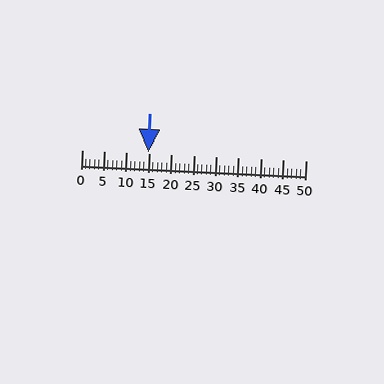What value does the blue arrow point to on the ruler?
The blue arrow points to approximately 15.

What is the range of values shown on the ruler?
The ruler shows values from 0 to 50.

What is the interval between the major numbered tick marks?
The major tick marks are spaced 5 units apart.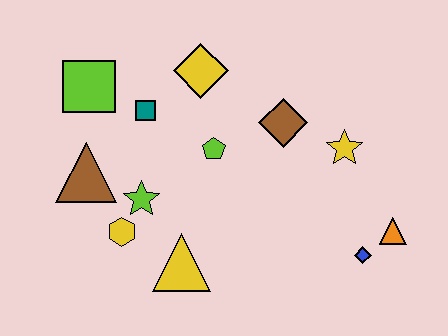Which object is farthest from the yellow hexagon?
The orange triangle is farthest from the yellow hexagon.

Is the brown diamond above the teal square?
No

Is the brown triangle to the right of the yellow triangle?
No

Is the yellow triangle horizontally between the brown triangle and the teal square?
No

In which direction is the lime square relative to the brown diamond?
The lime square is to the left of the brown diamond.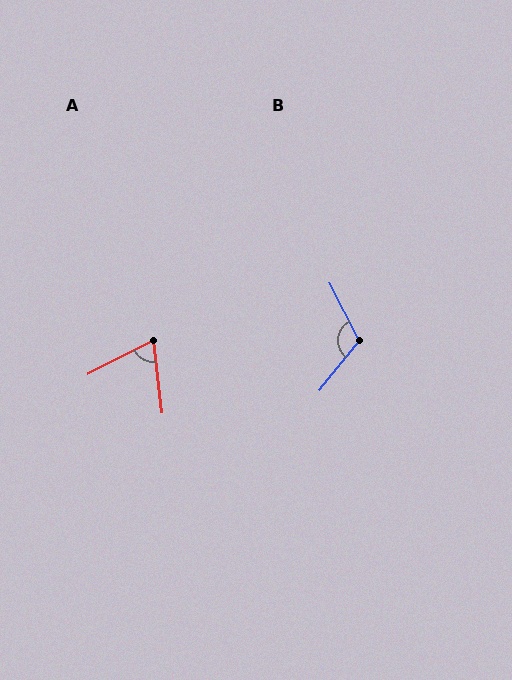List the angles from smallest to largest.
A (70°), B (115°).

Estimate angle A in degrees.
Approximately 70 degrees.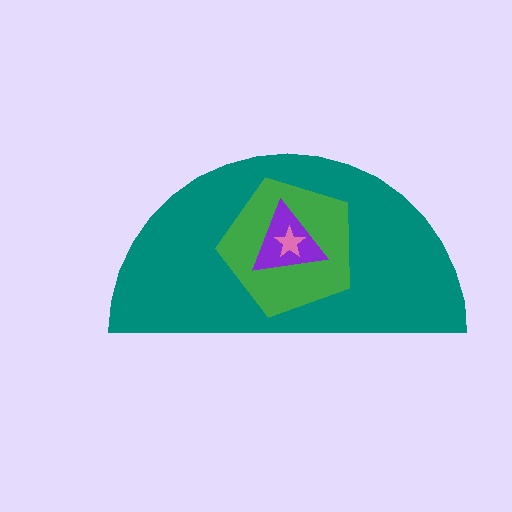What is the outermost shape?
The teal semicircle.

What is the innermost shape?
The pink star.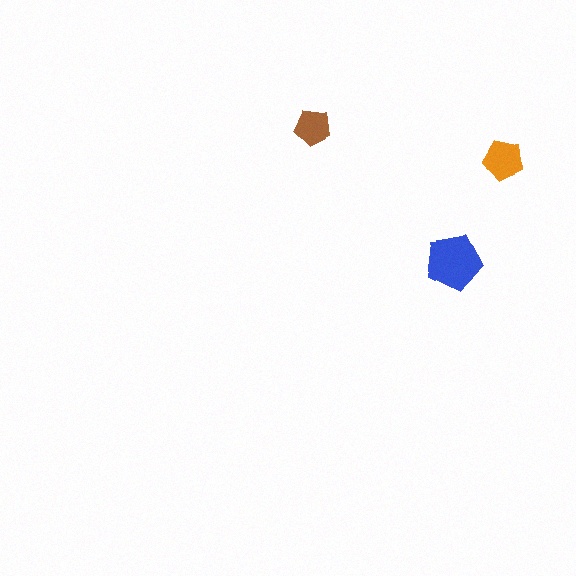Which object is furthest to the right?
The orange pentagon is rightmost.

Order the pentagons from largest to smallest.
the blue one, the orange one, the brown one.